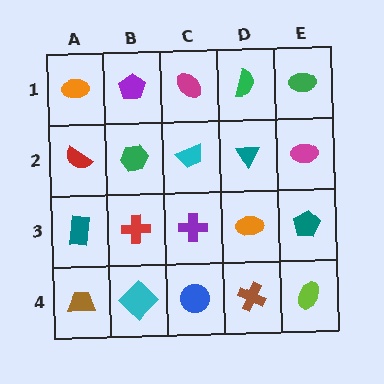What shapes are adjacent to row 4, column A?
A teal rectangle (row 3, column A), a cyan diamond (row 4, column B).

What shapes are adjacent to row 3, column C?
A cyan trapezoid (row 2, column C), a blue circle (row 4, column C), a red cross (row 3, column B), an orange ellipse (row 3, column D).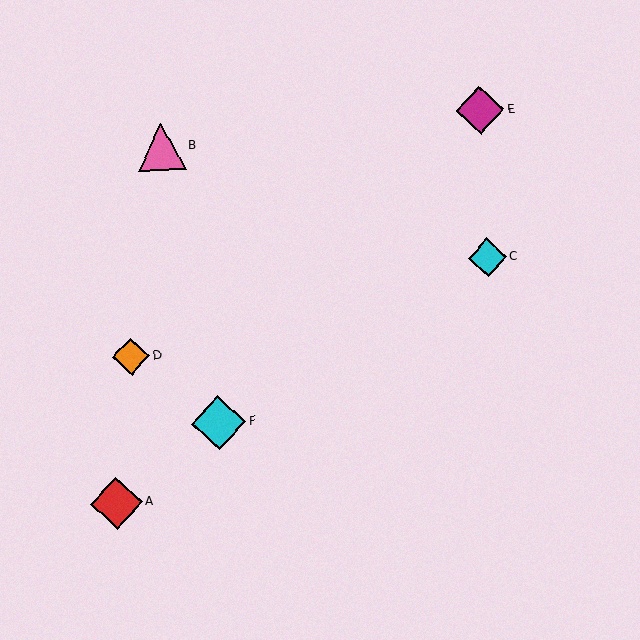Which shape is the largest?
The cyan diamond (labeled F) is the largest.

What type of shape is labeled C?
Shape C is a cyan diamond.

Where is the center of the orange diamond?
The center of the orange diamond is at (131, 357).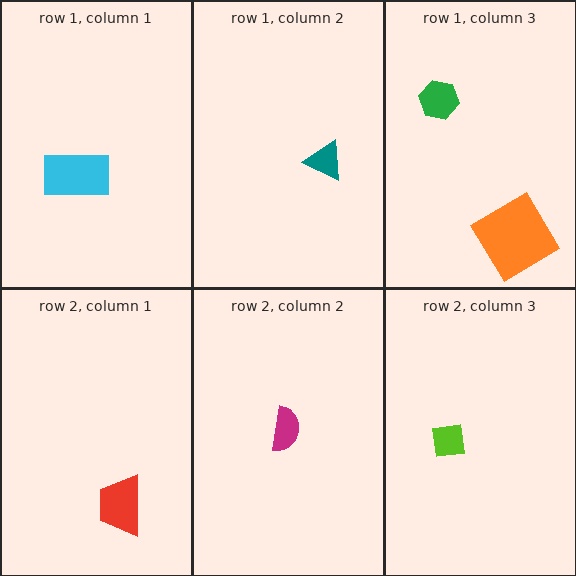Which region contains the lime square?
The row 2, column 3 region.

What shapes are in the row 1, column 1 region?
The cyan rectangle.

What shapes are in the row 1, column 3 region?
The orange diamond, the green hexagon.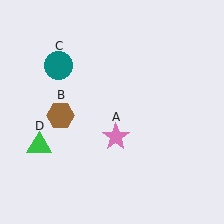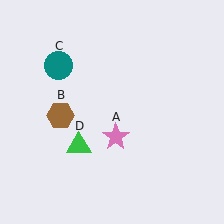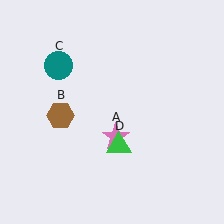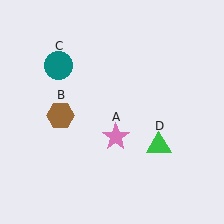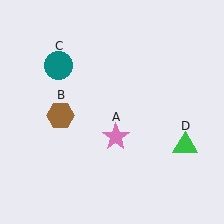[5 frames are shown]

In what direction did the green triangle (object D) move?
The green triangle (object D) moved right.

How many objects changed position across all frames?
1 object changed position: green triangle (object D).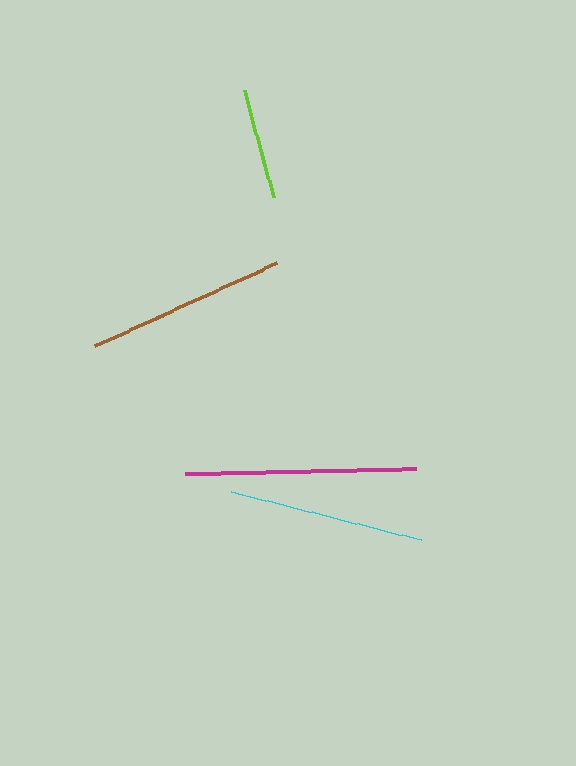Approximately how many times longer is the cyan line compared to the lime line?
The cyan line is approximately 1.7 times the length of the lime line.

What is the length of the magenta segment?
The magenta segment is approximately 231 pixels long.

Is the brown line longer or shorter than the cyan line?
The brown line is longer than the cyan line.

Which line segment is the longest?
The magenta line is the longest at approximately 231 pixels.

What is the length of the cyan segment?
The cyan segment is approximately 195 pixels long.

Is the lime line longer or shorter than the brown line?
The brown line is longer than the lime line.